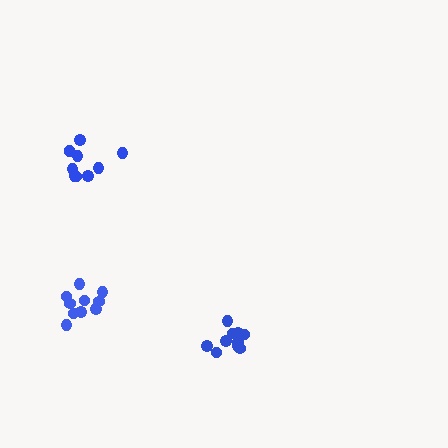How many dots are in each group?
Group 1: 10 dots, Group 2: 10 dots, Group 3: 10 dots (30 total).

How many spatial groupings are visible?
There are 3 spatial groupings.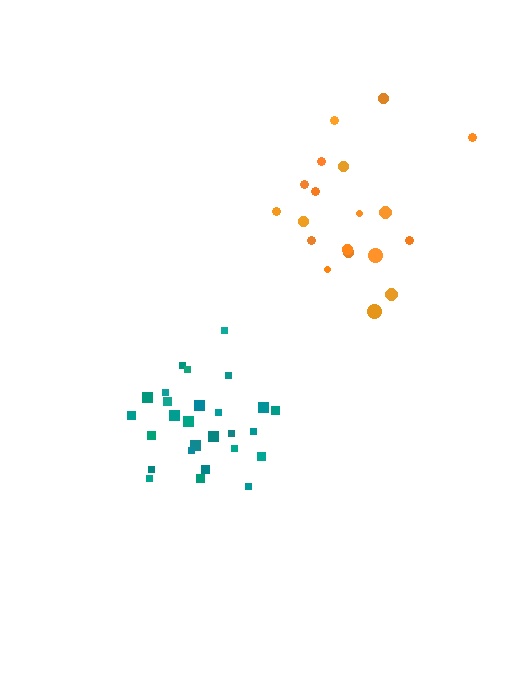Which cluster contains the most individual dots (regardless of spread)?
Teal (27).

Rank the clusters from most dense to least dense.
teal, orange.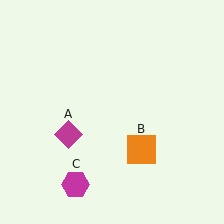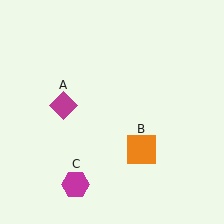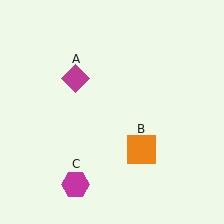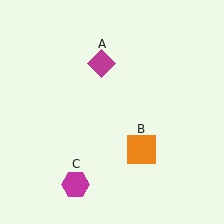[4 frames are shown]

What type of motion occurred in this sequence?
The magenta diamond (object A) rotated clockwise around the center of the scene.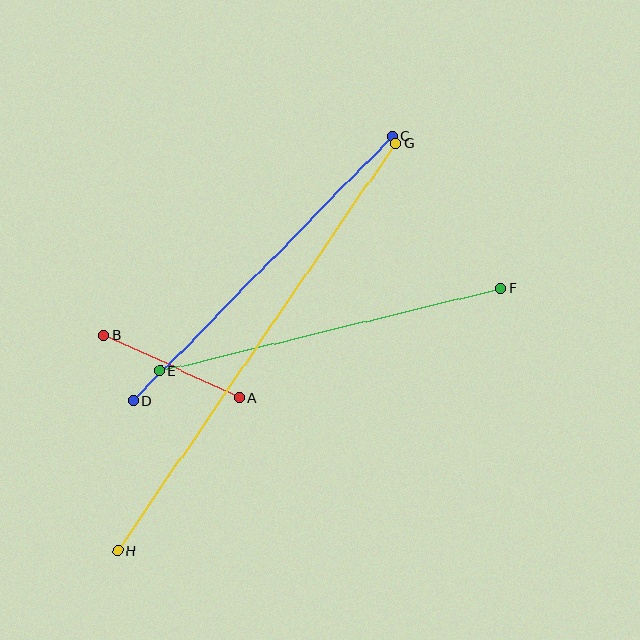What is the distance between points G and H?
The distance is approximately 493 pixels.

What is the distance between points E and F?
The distance is approximately 351 pixels.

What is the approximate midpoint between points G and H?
The midpoint is at approximately (257, 347) pixels.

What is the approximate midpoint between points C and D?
The midpoint is at approximately (263, 268) pixels.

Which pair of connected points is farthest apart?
Points G and H are farthest apart.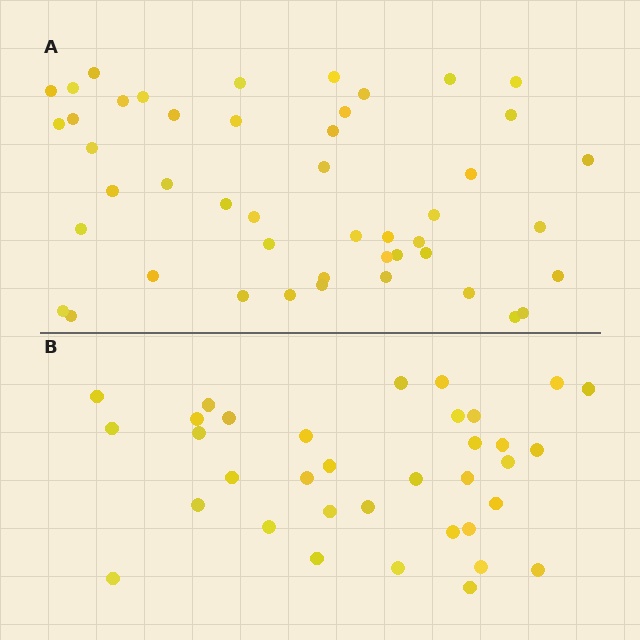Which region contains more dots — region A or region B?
Region A (the top region) has more dots.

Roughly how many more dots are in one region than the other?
Region A has roughly 12 or so more dots than region B.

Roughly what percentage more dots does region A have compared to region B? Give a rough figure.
About 35% more.